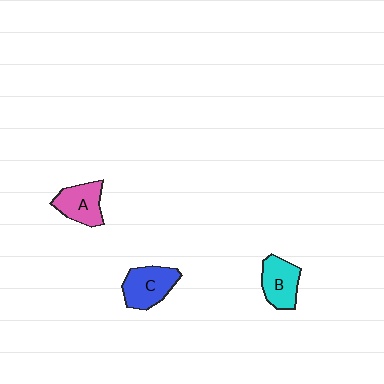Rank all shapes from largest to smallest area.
From largest to smallest: C (blue), A (pink), B (cyan).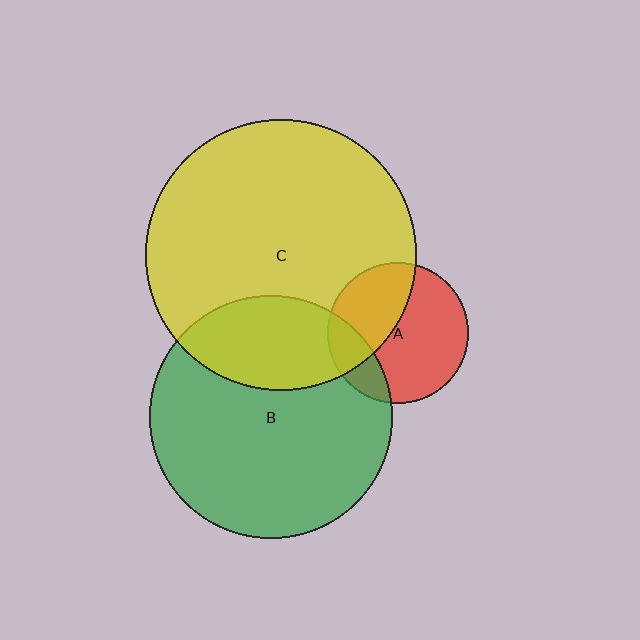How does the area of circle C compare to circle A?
Approximately 3.7 times.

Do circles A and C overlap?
Yes.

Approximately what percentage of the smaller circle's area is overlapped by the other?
Approximately 40%.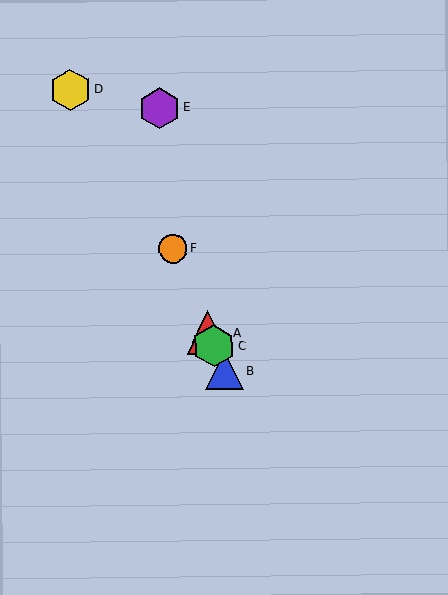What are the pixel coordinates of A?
Object A is at (208, 333).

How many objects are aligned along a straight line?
4 objects (A, B, C, F) are aligned along a straight line.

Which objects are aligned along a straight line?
Objects A, B, C, F are aligned along a straight line.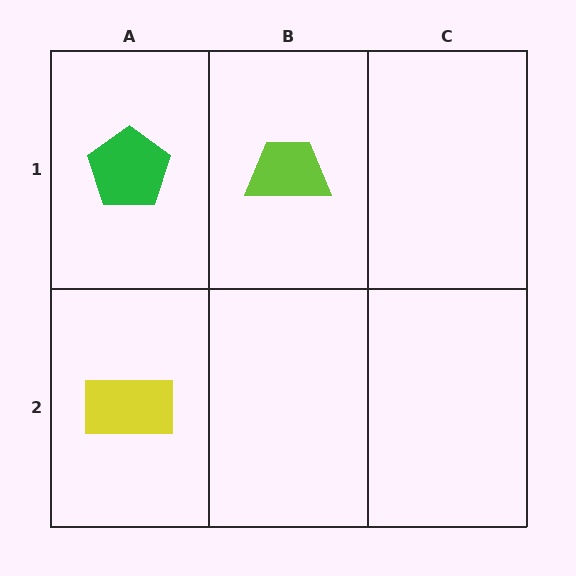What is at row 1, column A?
A green pentagon.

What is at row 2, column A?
A yellow rectangle.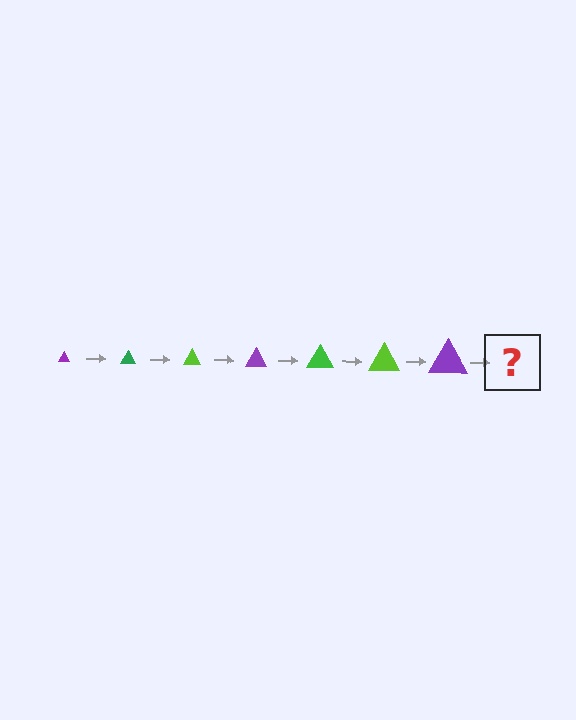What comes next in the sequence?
The next element should be a green triangle, larger than the previous one.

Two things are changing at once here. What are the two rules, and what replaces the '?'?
The two rules are that the triangle grows larger each step and the color cycles through purple, green, and lime. The '?' should be a green triangle, larger than the previous one.